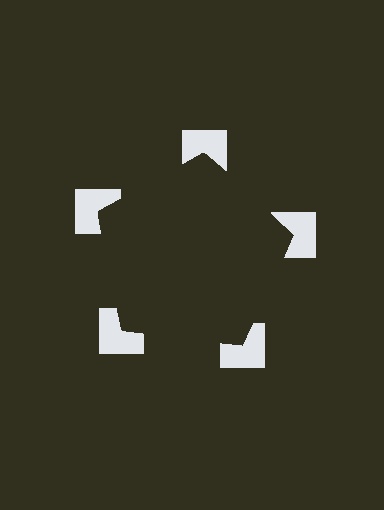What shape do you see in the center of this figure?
An illusory pentagon — its edges are inferred from the aligned wedge cuts in the notched squares, not physically drawn.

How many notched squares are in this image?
There are 5 — one at each vertex of the illusory pentagon.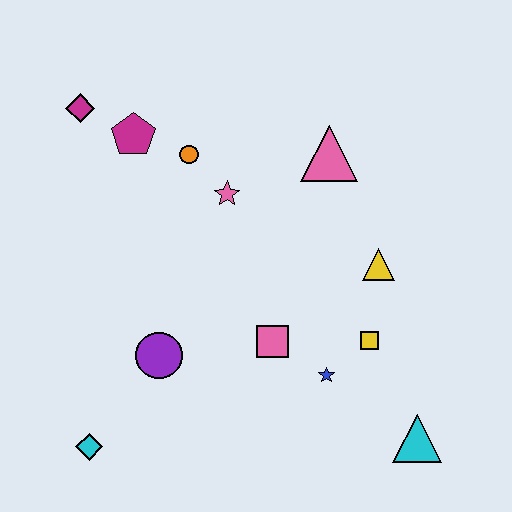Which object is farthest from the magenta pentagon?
The cyan triangle is farthest from the magenta pentagon.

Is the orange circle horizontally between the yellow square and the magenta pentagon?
Yes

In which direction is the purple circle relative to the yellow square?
The purple circle is to the left of the yellow square.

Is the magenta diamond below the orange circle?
No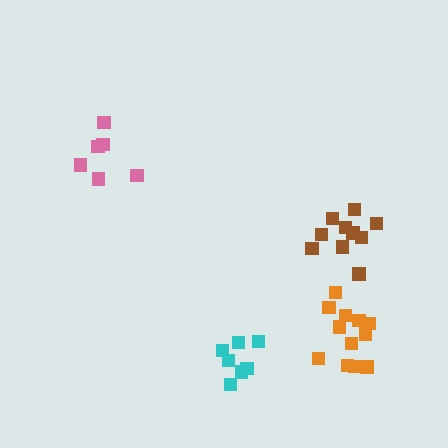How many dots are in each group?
Group 1: 6 dots, Group 2: 10 dots, Group 3: 12 dots, Group 4: 7 dots (35 total).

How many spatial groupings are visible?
There are 4 spatial groupings.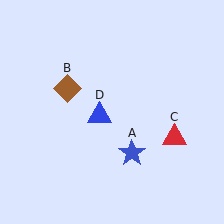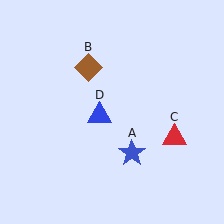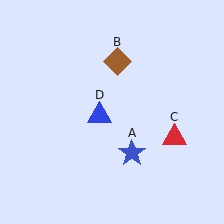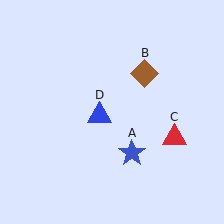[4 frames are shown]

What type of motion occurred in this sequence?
The brown diamond (object B) rotated clockwise around the center of the scene.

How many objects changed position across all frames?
1 object changed position: brown diamond (object B).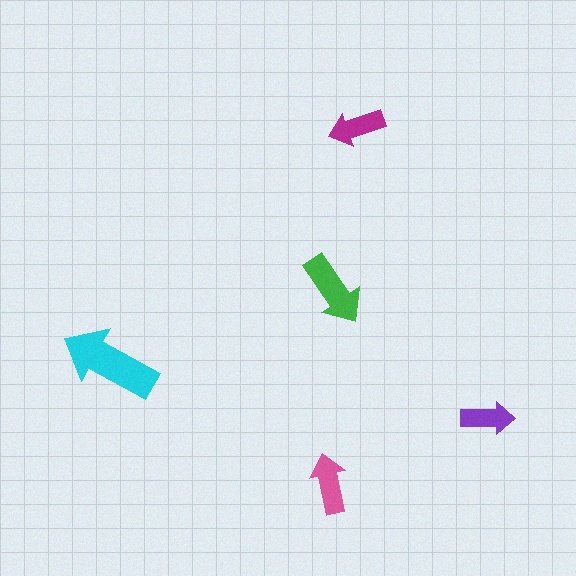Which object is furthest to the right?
The purple arrow is rightmost.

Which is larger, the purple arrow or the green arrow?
The green one.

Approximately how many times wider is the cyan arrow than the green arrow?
About 1.5 times wider.